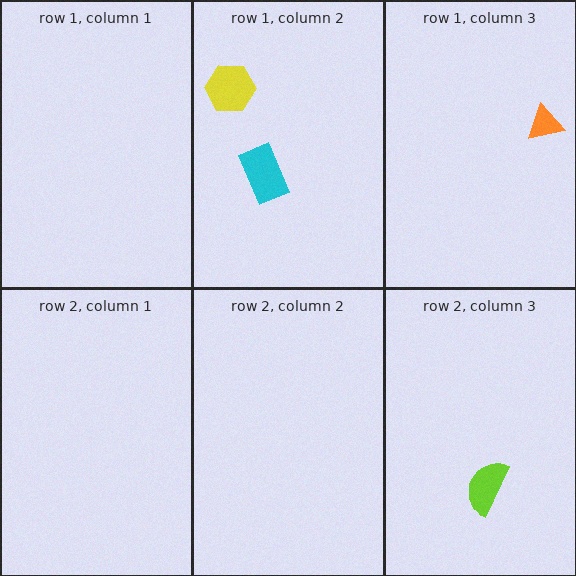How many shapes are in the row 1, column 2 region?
2.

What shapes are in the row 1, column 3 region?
The orange triangle.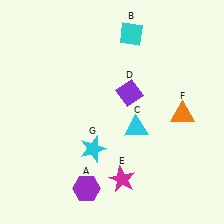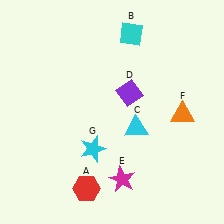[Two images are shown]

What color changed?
The hexagon (A) changed from purple in Image 1 to red in Image 2.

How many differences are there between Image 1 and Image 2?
There is 1 difference between the two images.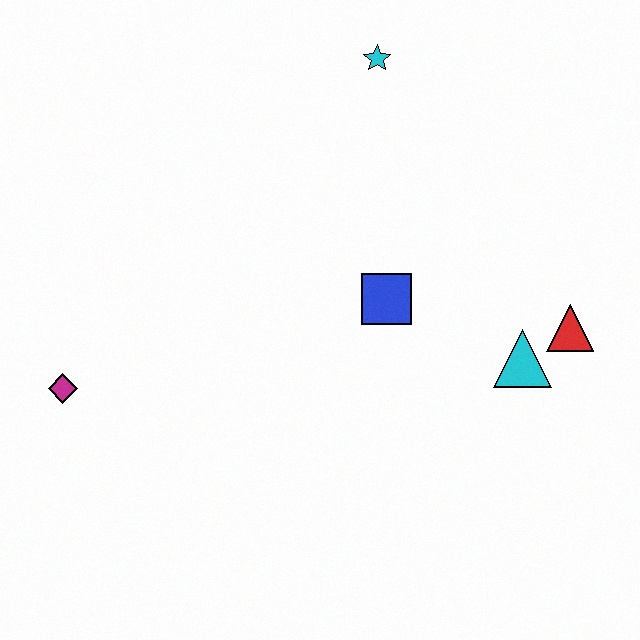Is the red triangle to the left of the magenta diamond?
No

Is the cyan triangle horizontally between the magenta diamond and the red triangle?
Yes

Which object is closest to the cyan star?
The blue square is closest to the cyan star.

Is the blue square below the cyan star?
Yes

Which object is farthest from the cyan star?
The magenta diamond is farthest from the cyan star.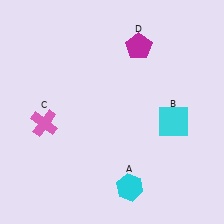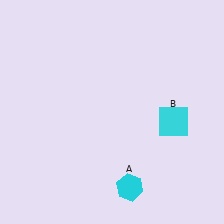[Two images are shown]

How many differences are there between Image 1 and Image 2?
There are 2 differences between the two images.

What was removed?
The pink cross (C), the magenta pentagon (D) were removed in Image 2.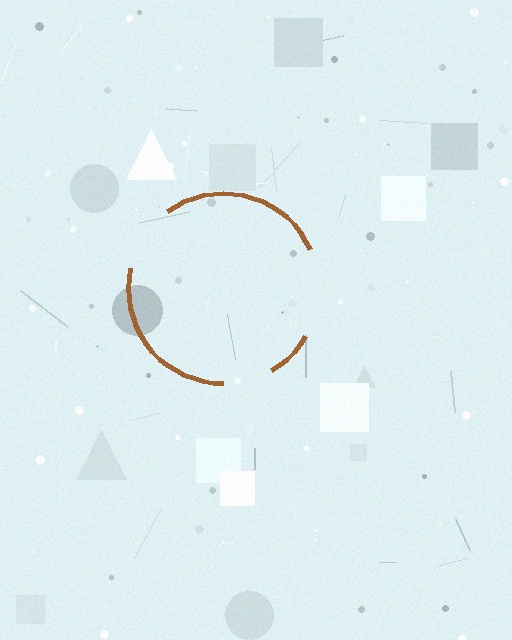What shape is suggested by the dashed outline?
The dashed outline suggests a circle.